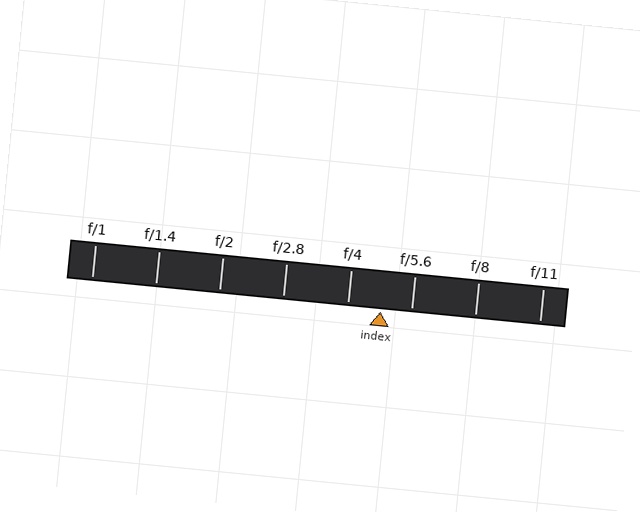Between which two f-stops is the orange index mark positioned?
The index mark is between f/4 and f/5.6.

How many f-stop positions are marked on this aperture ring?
There are 8 f-stop positions marked.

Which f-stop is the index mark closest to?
The index mark is closest to f/5.6.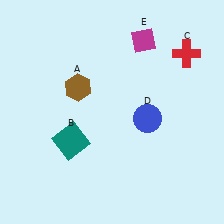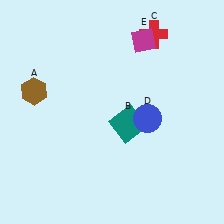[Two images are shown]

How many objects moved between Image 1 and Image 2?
3 objects moved between the two images.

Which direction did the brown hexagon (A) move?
The brown hexagon (A) moved left.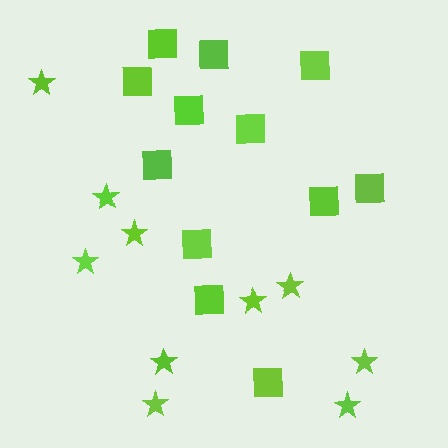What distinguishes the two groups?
There are 2 groups: one group of stars (10) and one group of squares (12).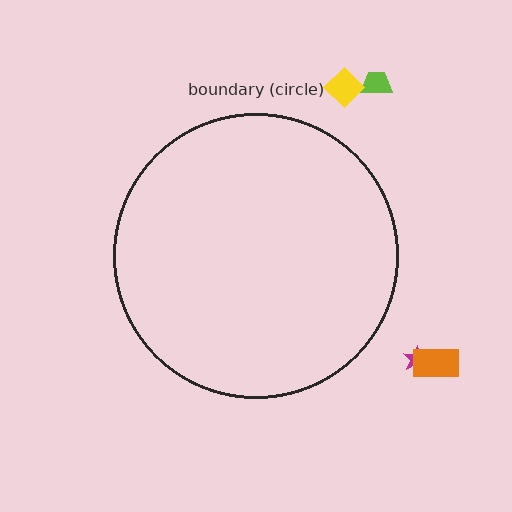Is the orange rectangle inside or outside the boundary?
Outside.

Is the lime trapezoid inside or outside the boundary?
Outside.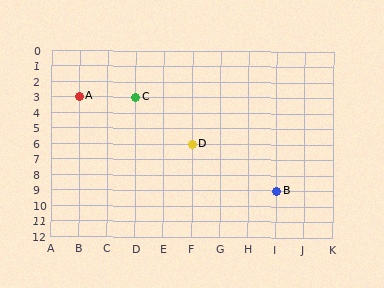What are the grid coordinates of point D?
Point D is at grid coordinates (F, 6).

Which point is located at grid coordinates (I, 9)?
Point B is at (I, 9).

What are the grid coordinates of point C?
Point C is at grid coordinates (D, 3).